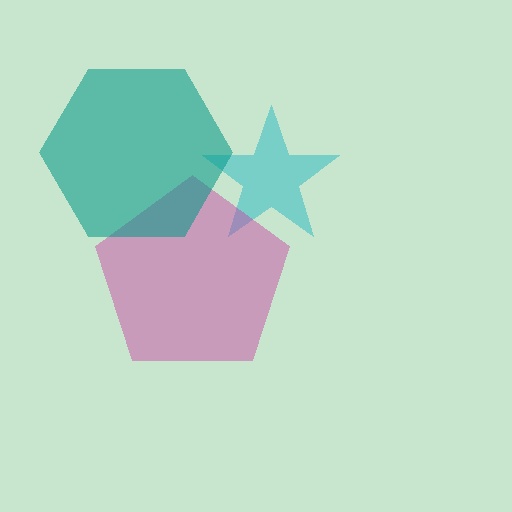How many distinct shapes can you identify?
There are 3 distinct shapes: a cyan star, a magenta pentagon, a teal hexagon.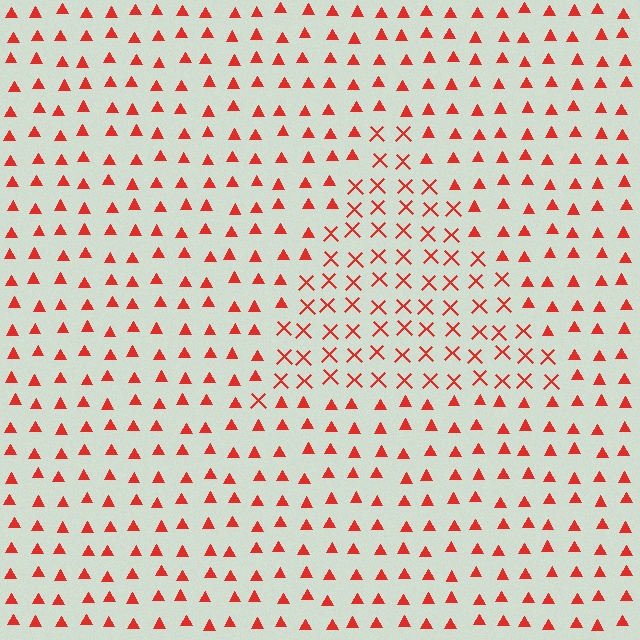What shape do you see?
I see a triangle.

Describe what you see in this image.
The image is filled with small red elements arranged in a uniform grid. A triangle-shaped region contains X marks, while the surrounding area contains triangles. The boundary is defined purely by the change in element shape.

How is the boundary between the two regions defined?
The boundary is defined by a change in element shape: X marks inside vs. triangles outside. All elements share the same color and spacing.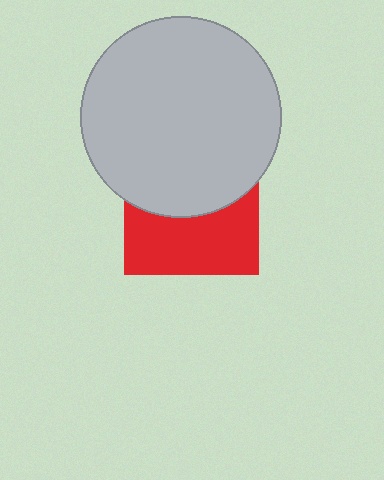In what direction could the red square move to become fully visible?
The red square could move down. That would shift it out from behind the light gray circle entirely.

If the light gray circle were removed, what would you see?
You would see the complete red square.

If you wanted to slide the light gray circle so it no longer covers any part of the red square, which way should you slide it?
Slide it up — that is the most direct way to separate the two shapes.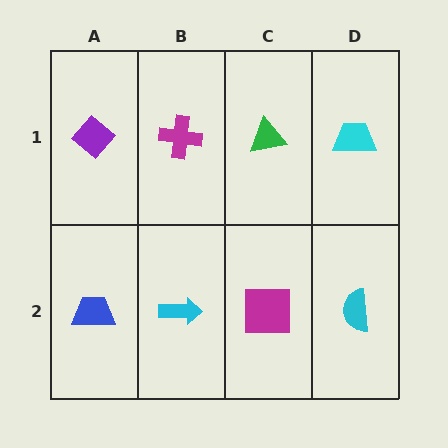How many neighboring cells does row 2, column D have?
2.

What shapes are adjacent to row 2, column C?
A green triangle (row 1, column C), a cyan arrow (row 2, column B), a cyan semicircle (row 2, column D).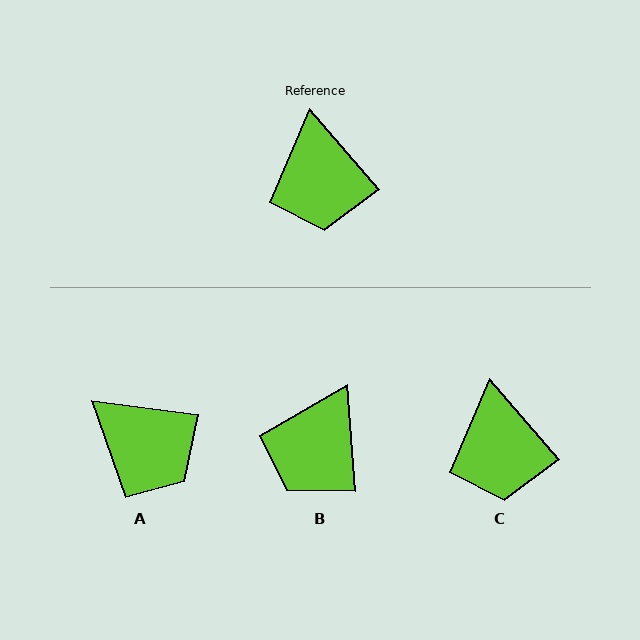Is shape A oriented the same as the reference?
No, it is off by about 42 degrees.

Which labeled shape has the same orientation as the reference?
C.